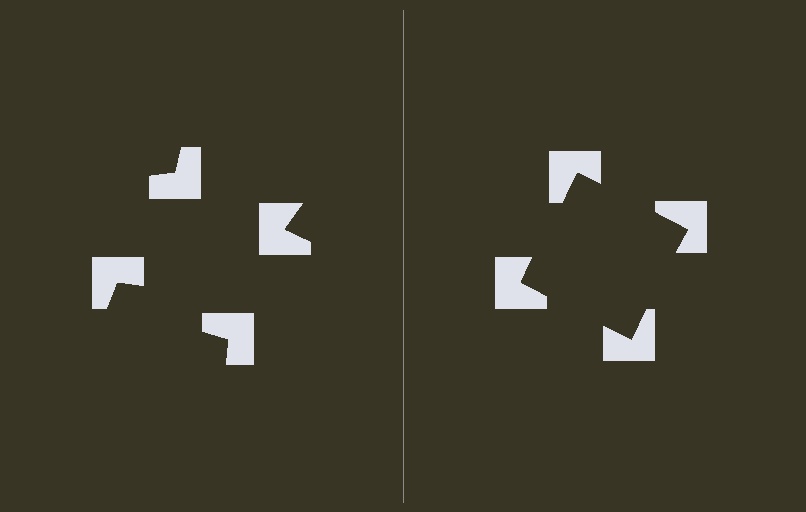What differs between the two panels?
The notched squares are positioned identically on both sides; only the wedge orientations differ. On the right they align to a square; on the left they are misaligned.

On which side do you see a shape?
An illusory square appears on the right side. On the left side the wedge cuts are rotated, so no coherent shape forms.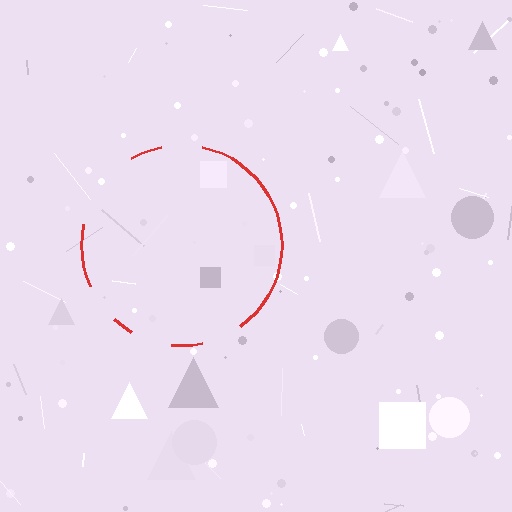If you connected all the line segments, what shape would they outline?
They would outline a circle.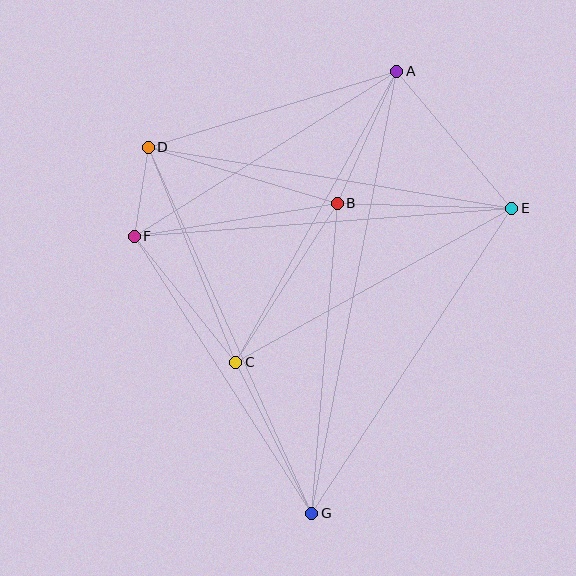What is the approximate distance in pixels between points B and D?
The distance between B and D is approximately 197 pixels.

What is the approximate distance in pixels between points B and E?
The distance between B and E is approximately 175 pixels.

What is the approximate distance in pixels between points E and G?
The distance between E and G is approximately 364 pixels.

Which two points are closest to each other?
Points D and F are closest to each other.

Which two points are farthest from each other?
Points A and G are farthest from each other.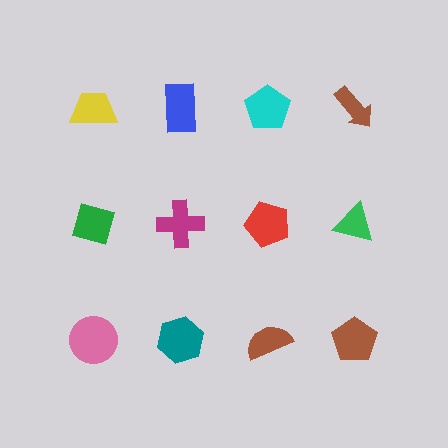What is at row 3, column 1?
A pink circle.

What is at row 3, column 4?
A brown pentagon.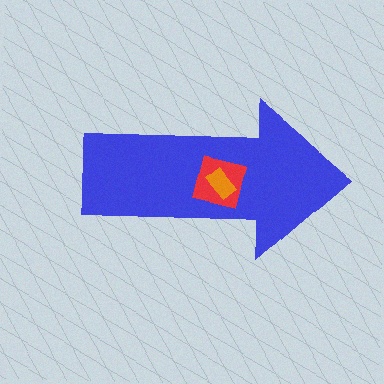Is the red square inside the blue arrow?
Yes.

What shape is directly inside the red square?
The orange rectangle.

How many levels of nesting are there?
3.